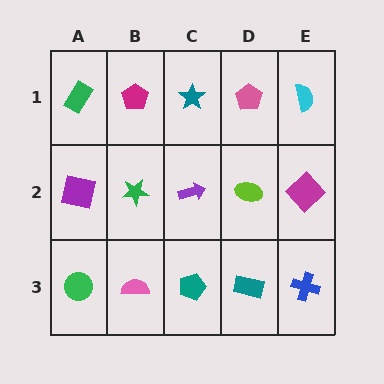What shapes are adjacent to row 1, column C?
A purple arrow (row 2, column C), a magenta pentagon (row 1, column B), a pink pentagon (row 1, column D).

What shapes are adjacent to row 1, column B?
A green star (row 2, column B), a green rectangle (row 1, column A), a teal star (row 1, column C).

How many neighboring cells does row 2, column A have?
3.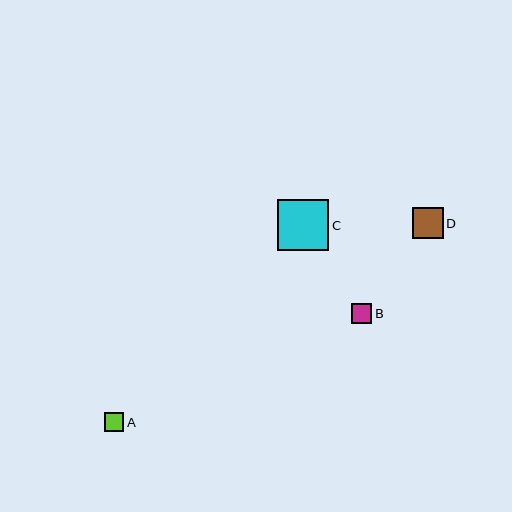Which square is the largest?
Square C is the largest with a size of approximately 51 pixels.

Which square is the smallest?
Square A is the smallest with a size of approximately 19 pixels.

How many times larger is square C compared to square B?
Square C is approximately 2.6 times the size of square B.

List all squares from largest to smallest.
From largest to smallest: C, D, B, A.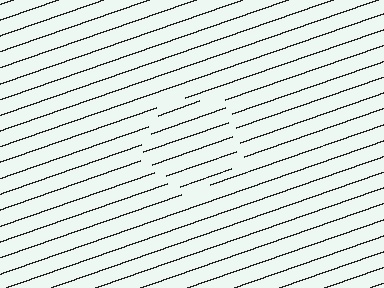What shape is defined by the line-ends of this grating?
An illusory pentagon. The interior of the shape contains the same grating, shifted by half a period — the contour is defined by the phase discontinuity where line-ends from the inner and outer gratings abut.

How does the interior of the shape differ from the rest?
The interior of the shape contains the same grating, shifted by half a period — the contour is defined by the phase discontinuity where line-ends from the inner and outer gratings abut.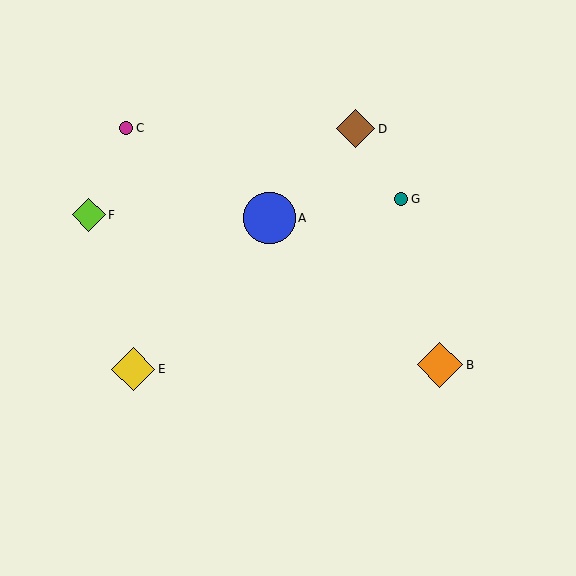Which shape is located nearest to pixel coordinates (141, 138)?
The magenta circle (labeled C) at (126, 128) is nearest to that location.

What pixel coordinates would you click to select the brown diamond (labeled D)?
Click at (356, 129) to select the brown diamond D.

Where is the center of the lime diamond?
The center of the lime diamond is at (89, 215).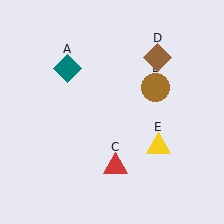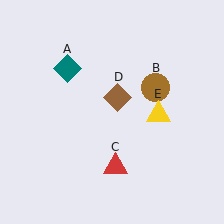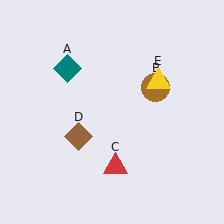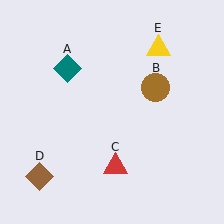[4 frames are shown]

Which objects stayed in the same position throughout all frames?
Teal diamond (object A) and brown circle (object B) and red triangle (object C) remained stationary.